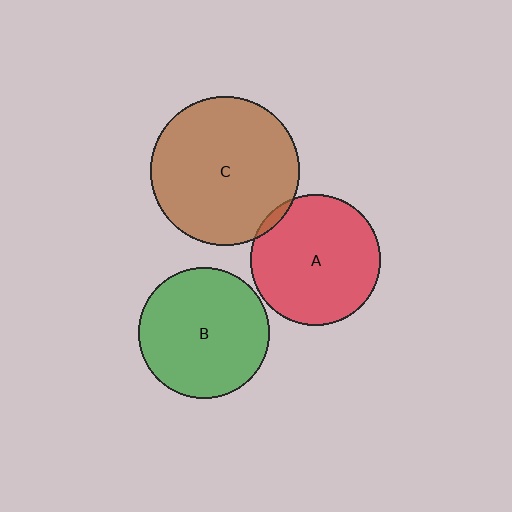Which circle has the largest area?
Circle C (brown).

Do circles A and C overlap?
Yes.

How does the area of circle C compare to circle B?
Approximately 1.3 times.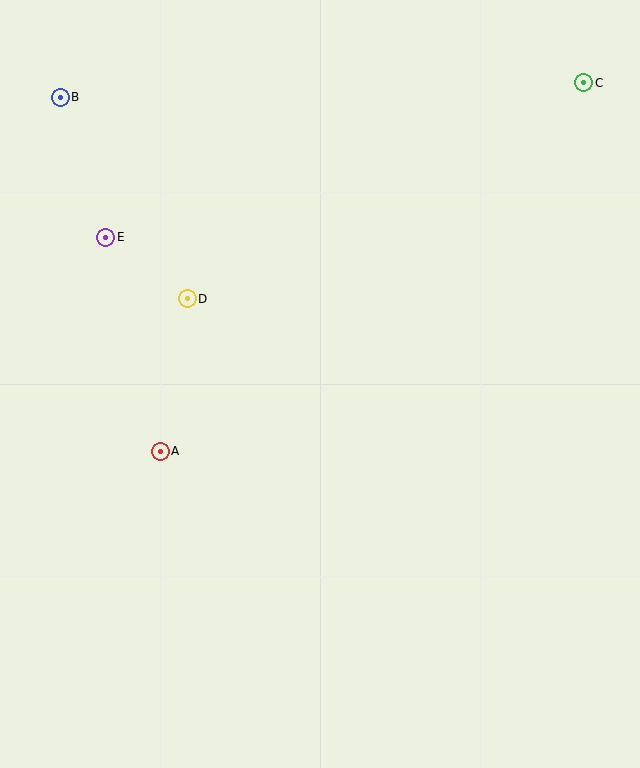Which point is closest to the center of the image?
Point D at (187, 299) is closest to the center.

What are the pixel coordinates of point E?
Point E is at (106, 237).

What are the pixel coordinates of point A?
Point A is at (160, 451).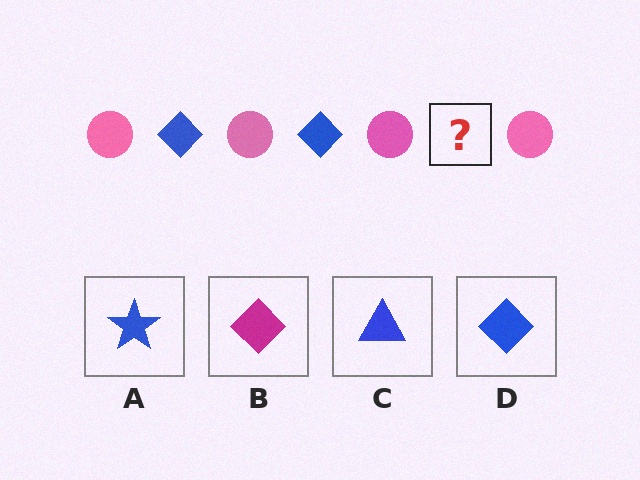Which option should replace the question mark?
Option D.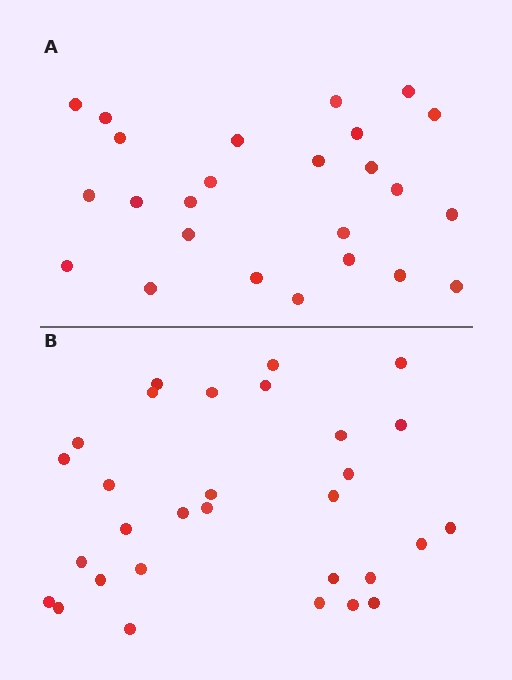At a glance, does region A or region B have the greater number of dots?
Region B (the bottom region) has more dots.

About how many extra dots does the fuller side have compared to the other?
Region B has about 5 more dots than region A.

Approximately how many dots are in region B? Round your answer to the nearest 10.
About 30 dots.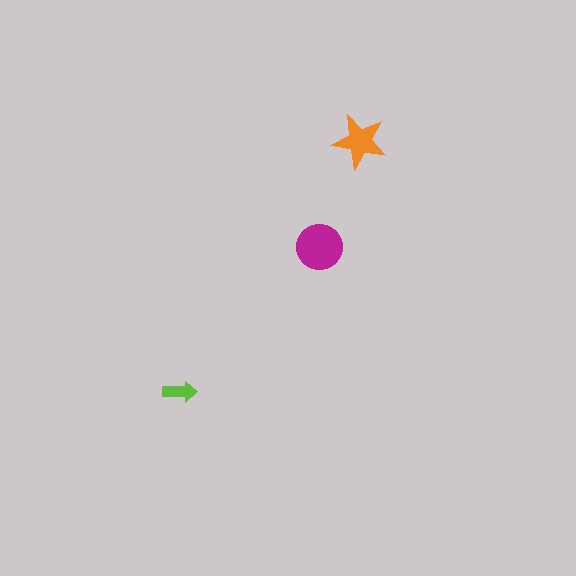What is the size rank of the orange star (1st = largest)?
2nd.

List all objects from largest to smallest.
The magenta circle, the orange star, the lime arrow.